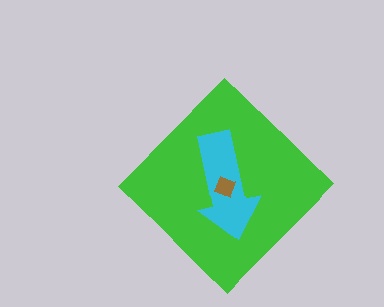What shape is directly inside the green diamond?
The cyan arrow.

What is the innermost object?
The brown square.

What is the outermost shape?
The green diamond.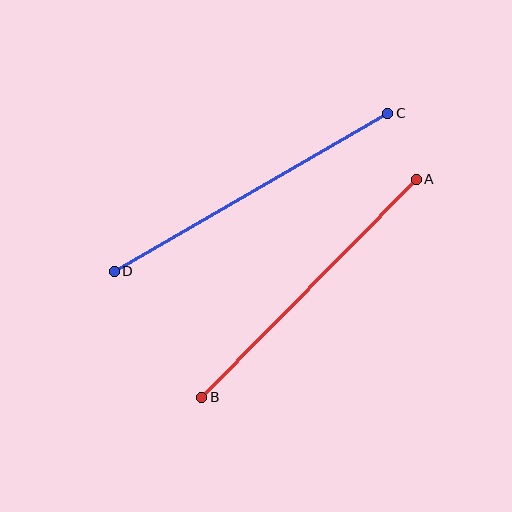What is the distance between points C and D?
The distance is approximately 316 pixels.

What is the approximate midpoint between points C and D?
The midpoint is at approximately (251, 192) pixels.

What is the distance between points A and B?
The distance is approximately 306 pixels.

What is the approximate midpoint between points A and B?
The midpoint is at approximately (309, 288) pixels.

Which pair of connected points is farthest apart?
Points C and D are farthest apart.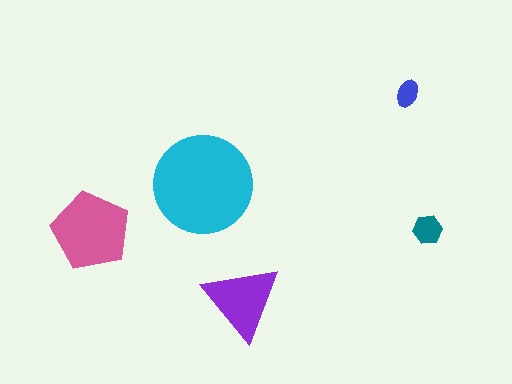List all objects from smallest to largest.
The blue ellipse, the teal hexagon, the purple triangle, the pink pentagon, the cyan circle.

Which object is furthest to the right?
The teal hexagon is rightmost.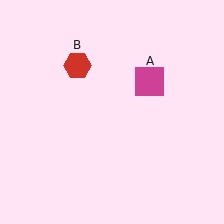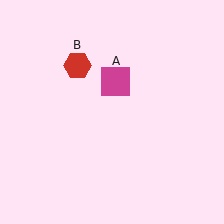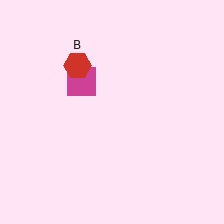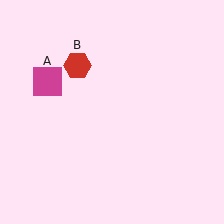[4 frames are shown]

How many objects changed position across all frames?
1 object changed position: magenta square (object A).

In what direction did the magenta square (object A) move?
The magenta square (object A) moved left.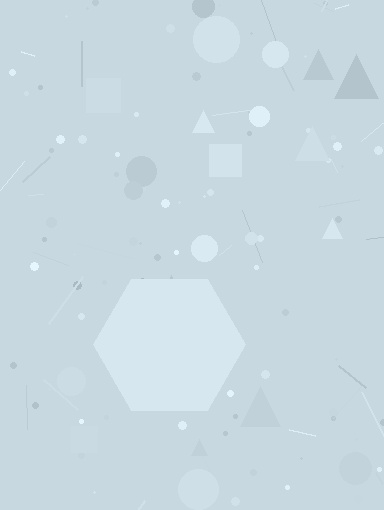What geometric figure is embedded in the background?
A hexagon is embedded in the background.